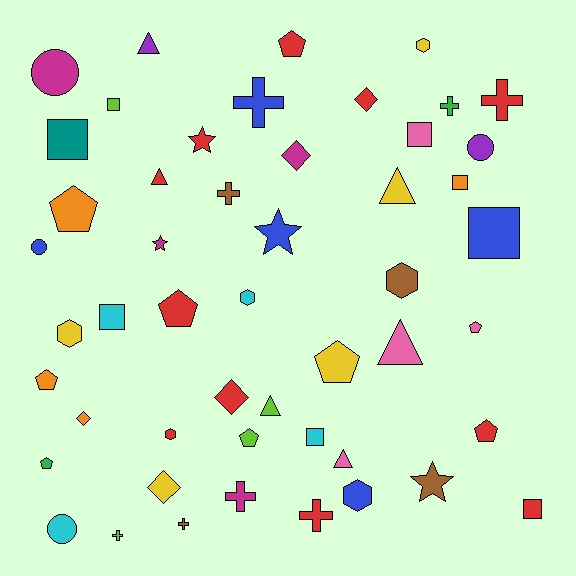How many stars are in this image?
There are 4 stars.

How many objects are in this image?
There are 50 objects.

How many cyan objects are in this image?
There are 4 cyan objects.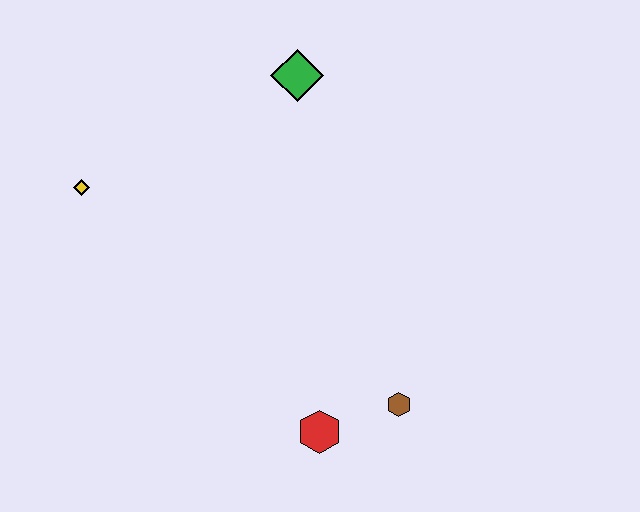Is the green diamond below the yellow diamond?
No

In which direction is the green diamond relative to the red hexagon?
The green diamond is above the red hexagon.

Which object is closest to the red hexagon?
The brown hexagon is closest to the red hexagon.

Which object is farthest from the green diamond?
The red hexagon is farthest from the green diamond.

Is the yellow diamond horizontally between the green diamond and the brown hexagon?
No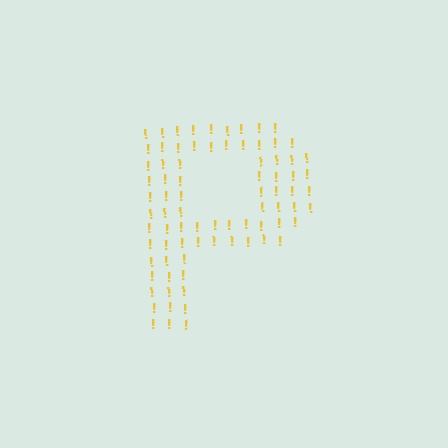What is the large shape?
The large shape is the letter P.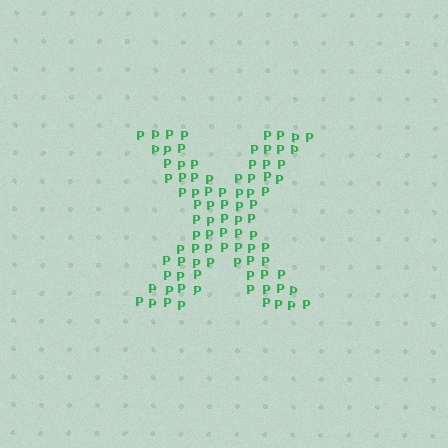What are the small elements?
The small elements are letter P's.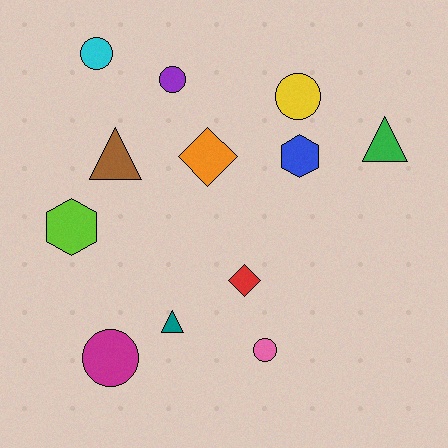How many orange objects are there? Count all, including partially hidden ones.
There is 1 orange object.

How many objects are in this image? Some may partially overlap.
There are 12 objects.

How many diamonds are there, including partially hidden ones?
There are 2 diamonds.